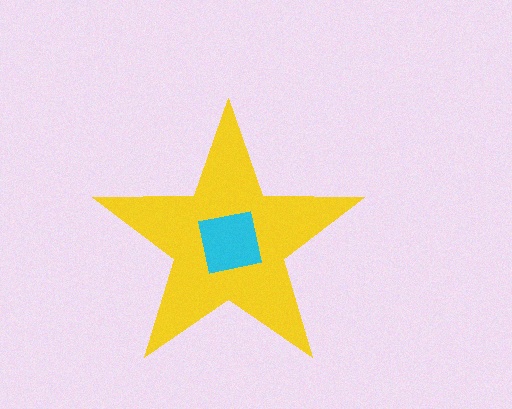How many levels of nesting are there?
2.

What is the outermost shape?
The yellow star.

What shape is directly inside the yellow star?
The cyan square.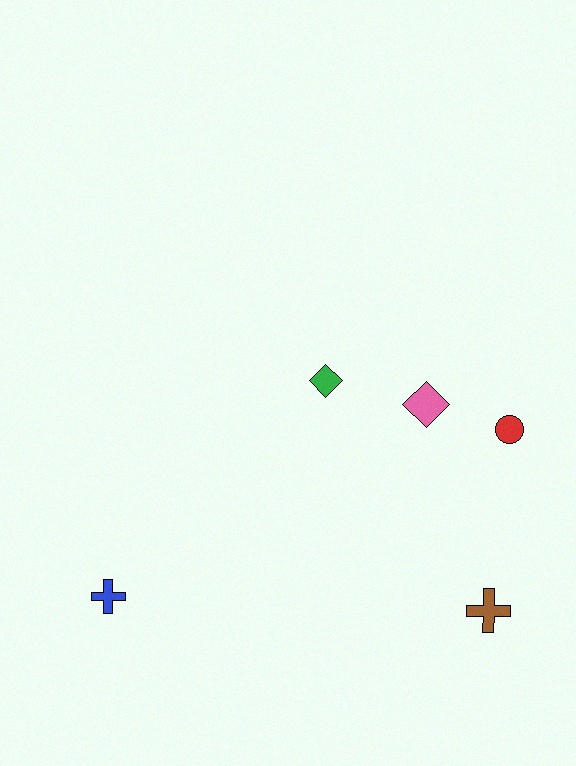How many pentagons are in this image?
There are no pentagons.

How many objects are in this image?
There are 5 objects.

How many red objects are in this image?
There is 1 red object.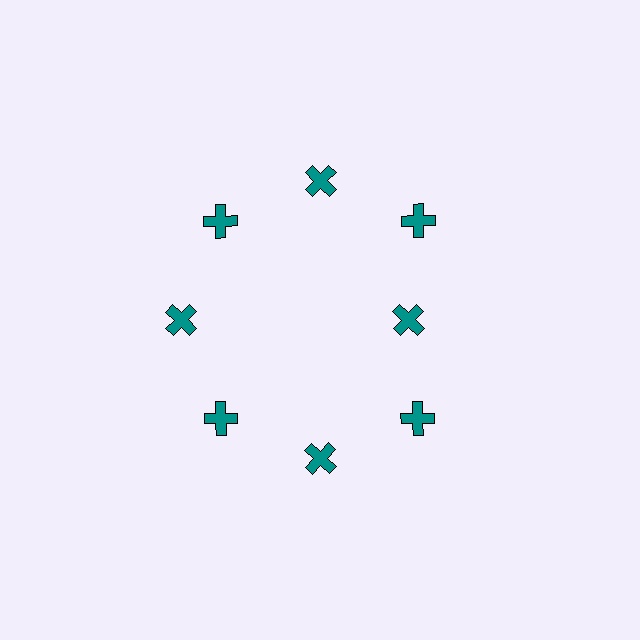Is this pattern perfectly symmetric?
No. The 8 teal crosses are arranged in a ring, but one element near the 3 o'clock position is pulled inward toward the center, breaking the 8-fold rotational symmetry.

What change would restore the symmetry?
The symmetry would be restored by moving it outward, back onto the ring so that all 8 crosses sit at equal angles and equal distance from the center.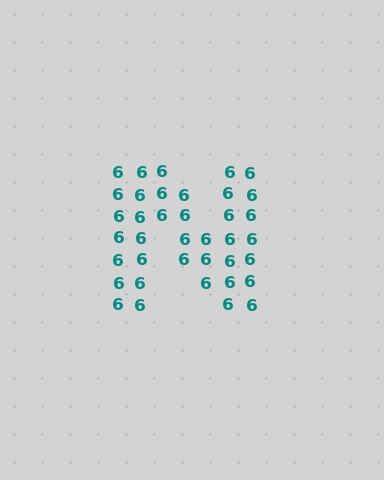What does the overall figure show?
The overall figure shows the letter N.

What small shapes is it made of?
It is made of small digit 6's.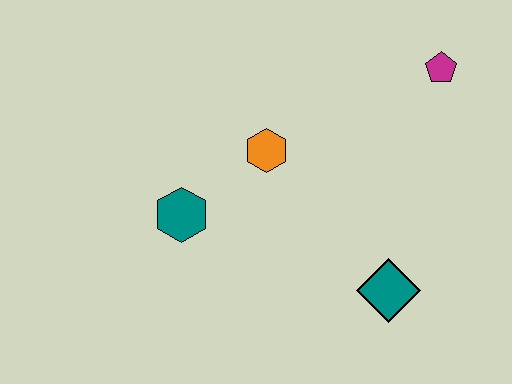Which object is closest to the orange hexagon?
The teal hexagon is closest to the orange hexagon.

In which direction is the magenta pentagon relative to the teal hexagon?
The magenta pentagon is to the right of the teal hexagon.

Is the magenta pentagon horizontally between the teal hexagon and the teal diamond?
No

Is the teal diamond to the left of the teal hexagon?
No